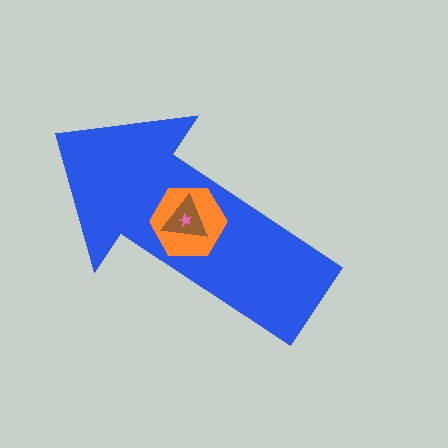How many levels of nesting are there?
4.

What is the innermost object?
The pink star.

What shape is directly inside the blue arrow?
The orange hexagon.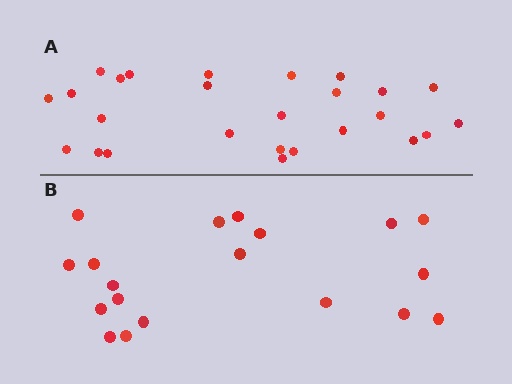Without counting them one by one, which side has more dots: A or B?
Region A (the top region) has more dots.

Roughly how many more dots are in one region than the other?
Region A has roughly 8 or so more dots than region B.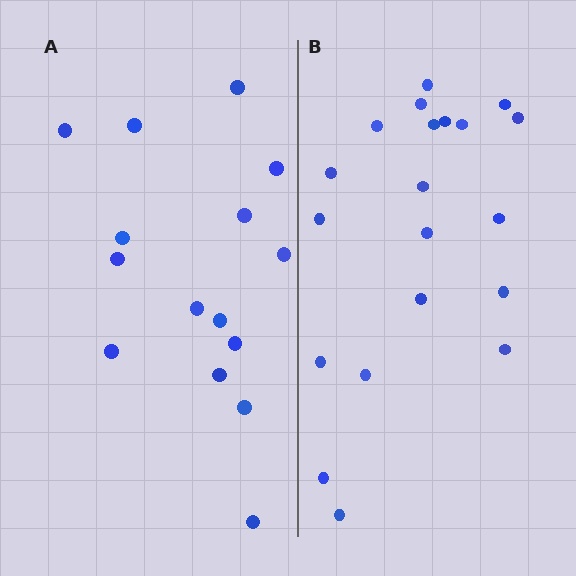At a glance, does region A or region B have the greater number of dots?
Region B (the right region) has more dots.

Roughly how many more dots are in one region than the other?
Region B has about 5 more dots than region A.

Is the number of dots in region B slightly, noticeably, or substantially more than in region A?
Region B has noticeably more, but not dramatically so. The ratio is roughly 1.3 to 1.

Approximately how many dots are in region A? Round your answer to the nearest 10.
About 20 dots. (The exact count is 15, which rounds to 20.)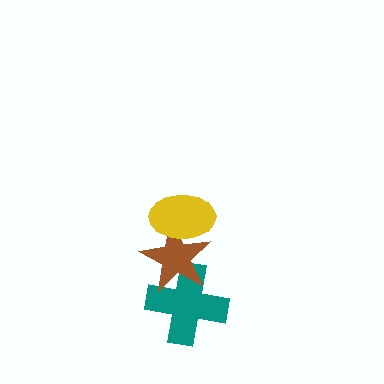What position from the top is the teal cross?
The teal cross is 3rd from the top.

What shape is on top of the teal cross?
The brown star is on top of the teal cross.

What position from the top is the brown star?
The brown star is 2nd from the top.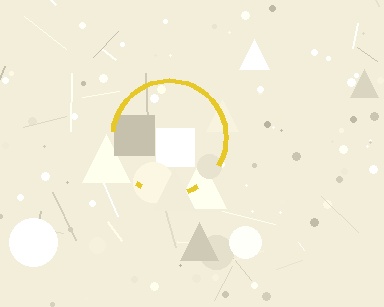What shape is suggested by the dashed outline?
The dashed outline suggests a circle.